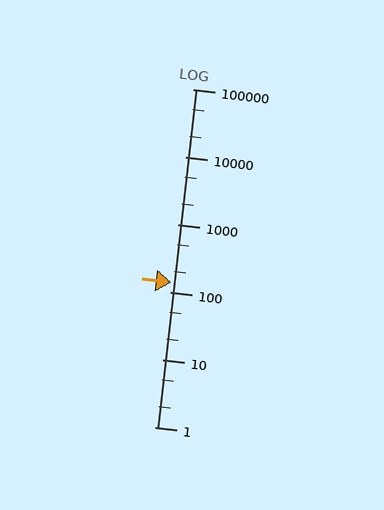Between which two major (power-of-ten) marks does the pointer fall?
The pointer is between 100 and 1000.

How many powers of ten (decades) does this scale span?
The scale spans 5 decades, from 1 to 100000.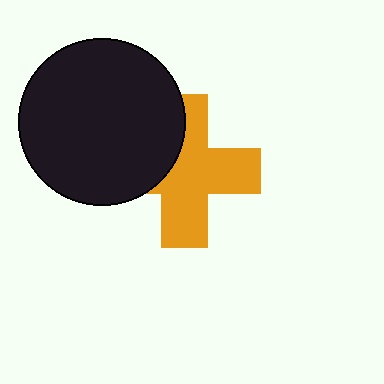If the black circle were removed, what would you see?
You would see the complete orange cross.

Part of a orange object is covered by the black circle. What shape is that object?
It is a cross.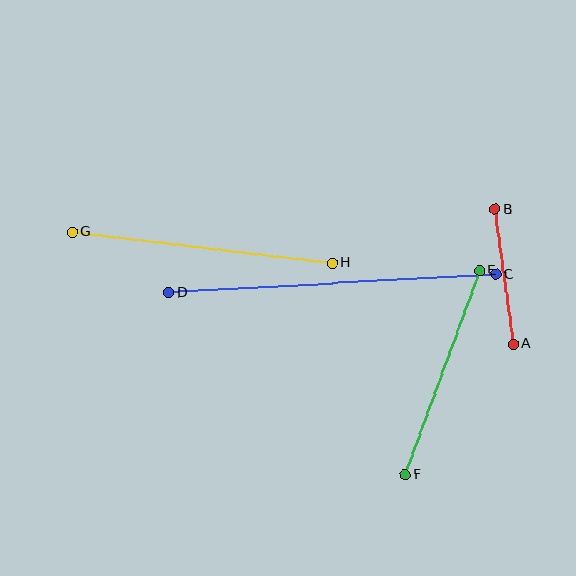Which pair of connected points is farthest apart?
Points C and D are farthest apart.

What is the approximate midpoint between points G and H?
The midpoint is at approximately (202, 247) pixels.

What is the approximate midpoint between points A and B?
The midpoint is at approximately (504, 277) pixels.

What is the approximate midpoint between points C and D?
The midpoint is at approximately (332, 284) pixels.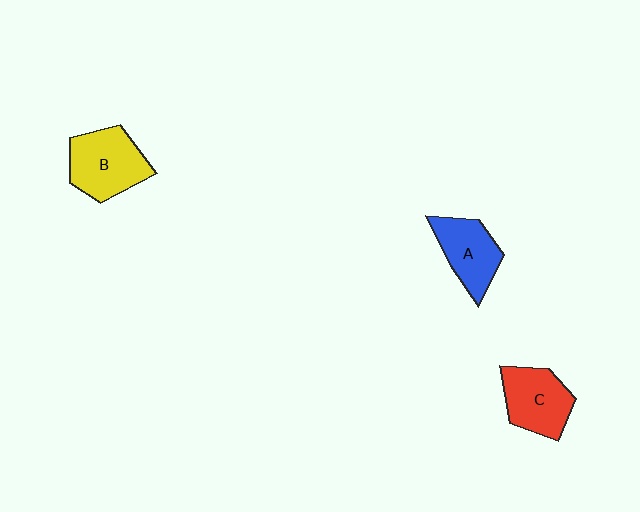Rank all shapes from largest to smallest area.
From largest to smallest: B (yellow), C (red), A (blue).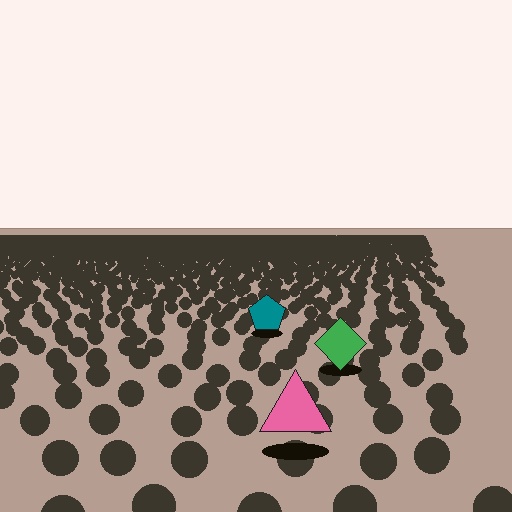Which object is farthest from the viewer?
The teal pentagon is farthest from the viewer. It appears smaller and the ground texture around it is denser.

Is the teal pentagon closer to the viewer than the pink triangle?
No. The pink triangle is closer — you can tell from the texture gradient: the ground texture is coarser near it.